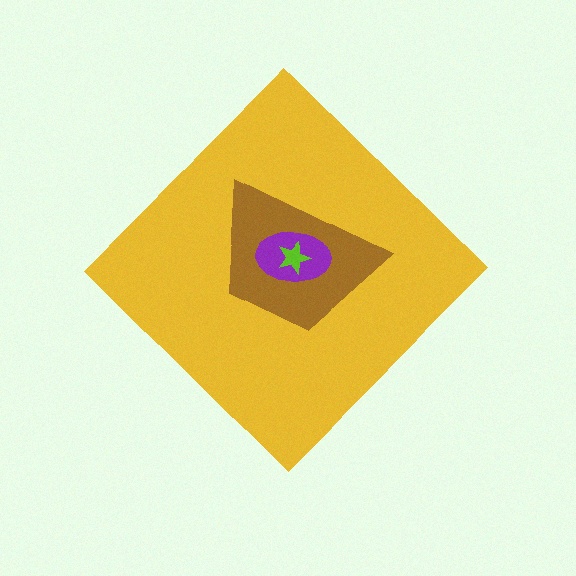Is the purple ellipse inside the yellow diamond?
Yes.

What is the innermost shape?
The lime star.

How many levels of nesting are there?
4.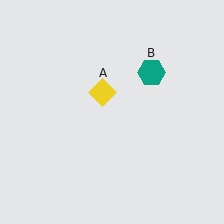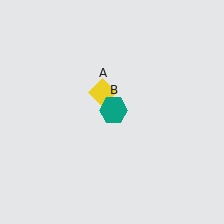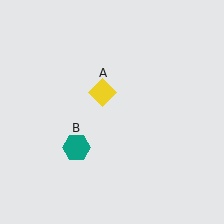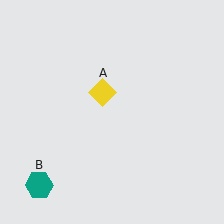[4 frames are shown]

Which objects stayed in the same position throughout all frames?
Yellow diamond (object A) remained stationary.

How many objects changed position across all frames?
1 object changed position: teal hexagon (object B).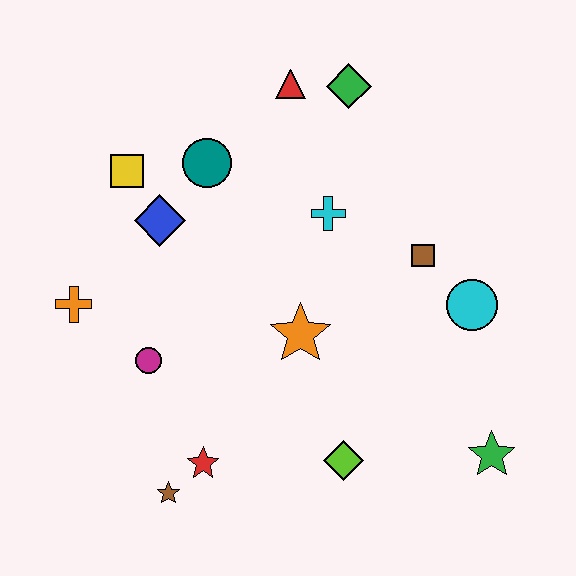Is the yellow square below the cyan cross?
No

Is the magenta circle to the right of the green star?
No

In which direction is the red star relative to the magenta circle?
The red star is below the magenta circle.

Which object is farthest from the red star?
The green diamond is farthest from the red star.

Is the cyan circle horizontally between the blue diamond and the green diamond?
No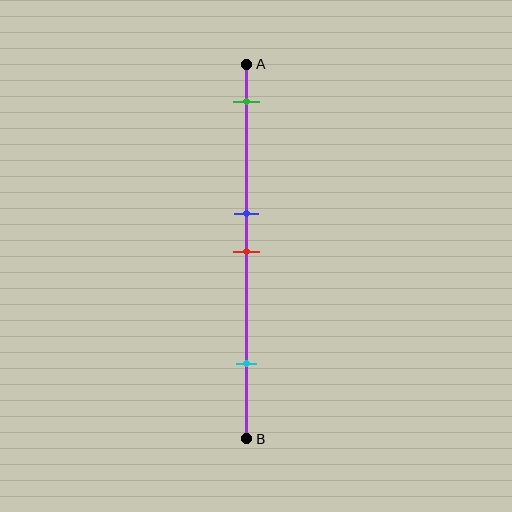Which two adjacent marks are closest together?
The blue and red marks are the closest adjacent pair.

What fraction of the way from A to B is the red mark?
The red mark is approximately 50% (0.5) of the way from A to B.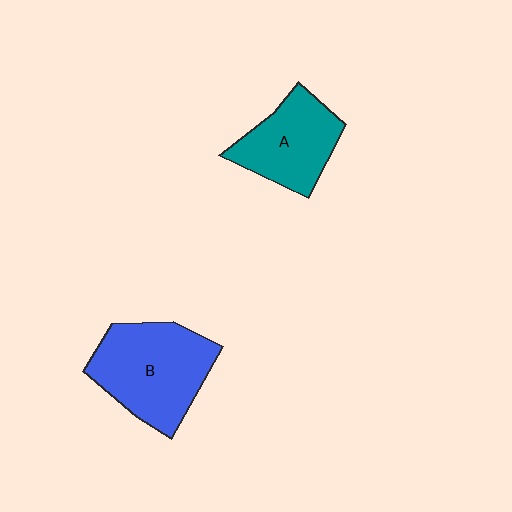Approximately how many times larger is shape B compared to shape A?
Approximately 1.4 times.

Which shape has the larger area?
Shape B (blue).